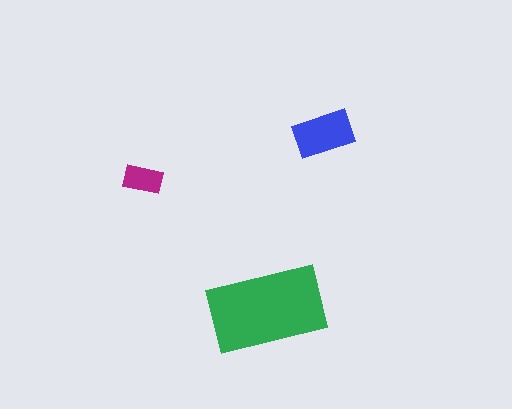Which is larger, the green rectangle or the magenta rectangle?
The green one.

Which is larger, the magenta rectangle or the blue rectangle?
The blue one.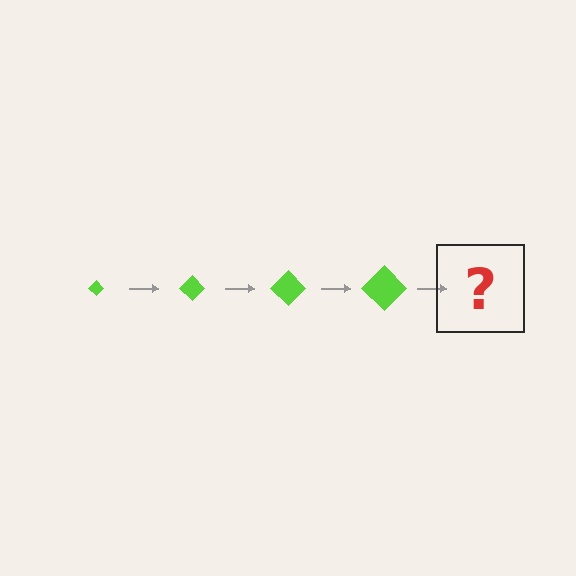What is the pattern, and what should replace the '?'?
The pattern is that the diamond gets progressively larger each step. The '?' should be a lime diamond, larger than the previous one.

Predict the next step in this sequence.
The next step is a lime diamond, larger than the previous one.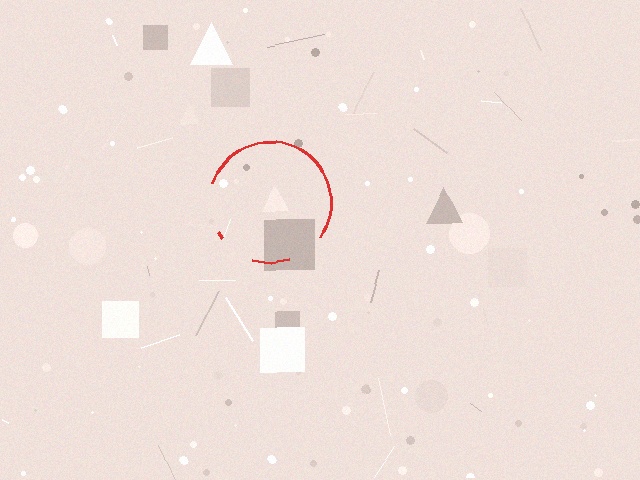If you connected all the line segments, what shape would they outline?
They would outline a circle.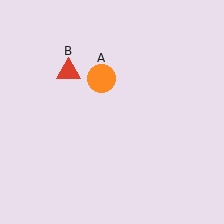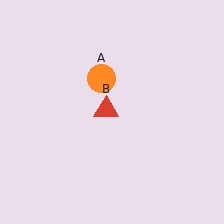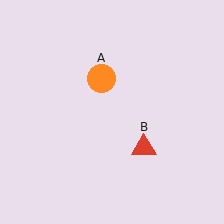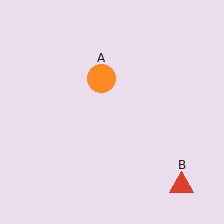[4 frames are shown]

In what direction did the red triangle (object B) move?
The red triangle (object B) moved down and to the right.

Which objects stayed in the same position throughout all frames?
Orange circle (object A) remained stationary.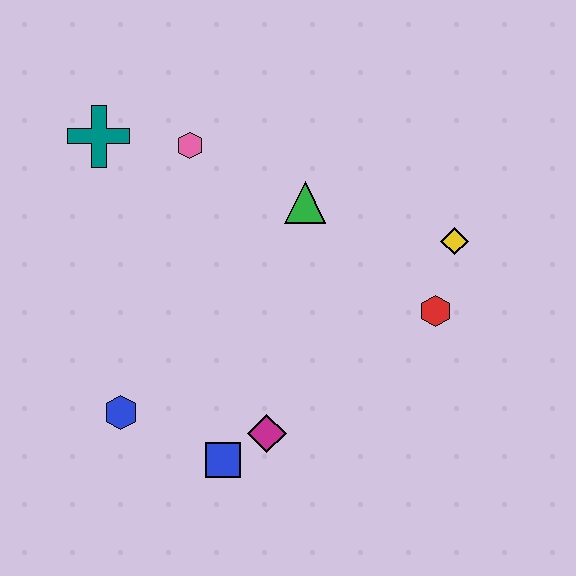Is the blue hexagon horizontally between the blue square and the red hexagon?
No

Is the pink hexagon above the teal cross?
No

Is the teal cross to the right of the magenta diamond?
No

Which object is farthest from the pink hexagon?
The blue square is farthest from the pink hexagon.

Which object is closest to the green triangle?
The pink hexagon is closest to the green triangle.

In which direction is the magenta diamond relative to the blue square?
The magenta diamond is to the right of the blue square.